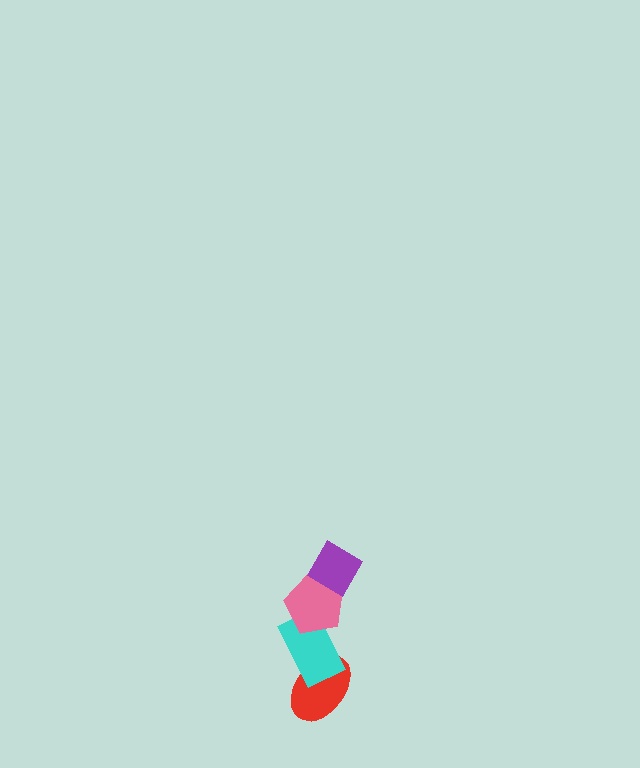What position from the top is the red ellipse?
The red ellipse is 4th from the top.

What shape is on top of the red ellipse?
The cyan rectangle is on top of the red ellipse.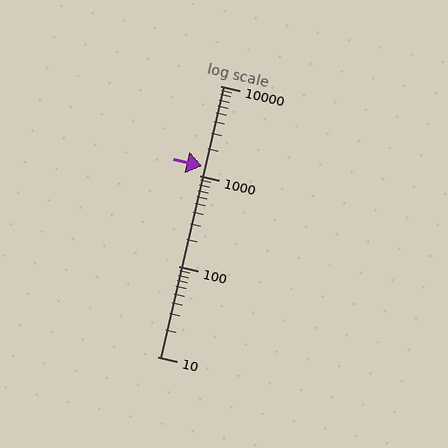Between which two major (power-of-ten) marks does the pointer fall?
The pointer is between 1000 and 10000.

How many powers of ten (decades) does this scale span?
The scale spans 3 decades, from 10 to 10000.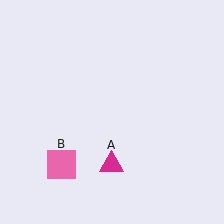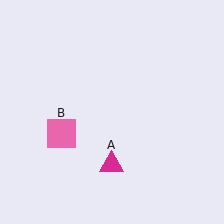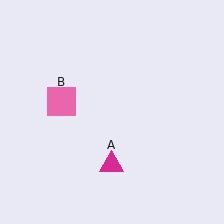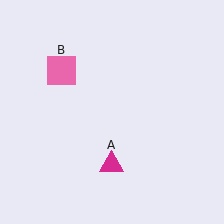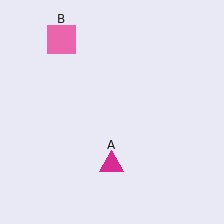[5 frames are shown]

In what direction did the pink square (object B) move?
The pink square (object B) moved up.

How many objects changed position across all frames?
1 object changed position: pink square (object B).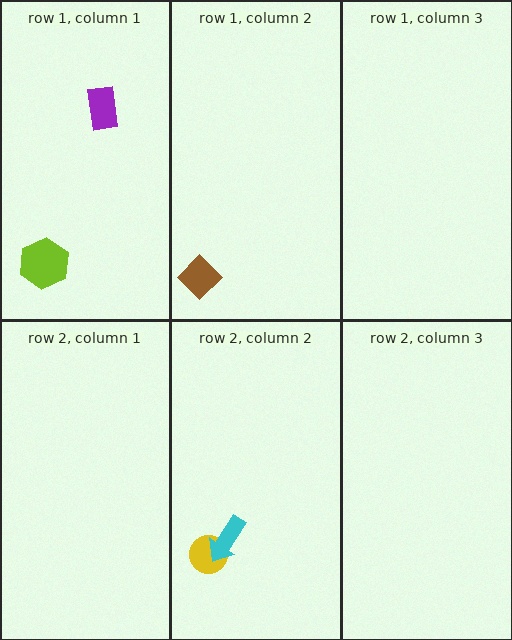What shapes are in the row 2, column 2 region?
The yellow circle, the cyan arrow.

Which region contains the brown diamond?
The row 1, column 2 region.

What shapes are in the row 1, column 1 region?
The lime hexagon, the purple rectangle.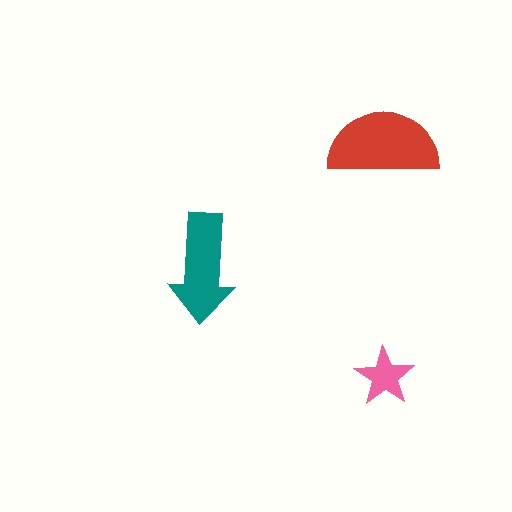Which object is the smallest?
The pink star.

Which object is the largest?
The red semicircle.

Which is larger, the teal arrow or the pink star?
The teal arrow.